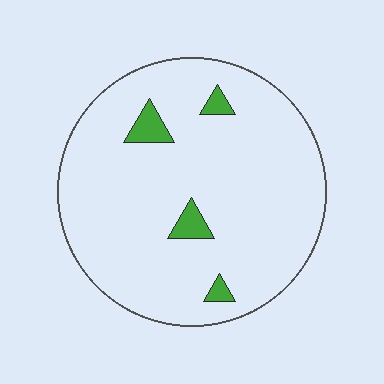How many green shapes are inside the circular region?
4.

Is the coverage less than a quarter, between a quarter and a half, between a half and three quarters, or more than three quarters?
Less than a quarter.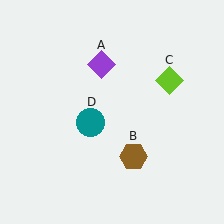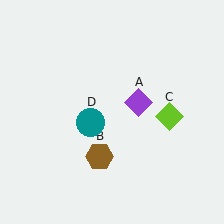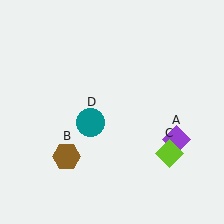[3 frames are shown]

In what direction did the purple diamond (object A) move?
The purple diamond (object A) moved down and to the right.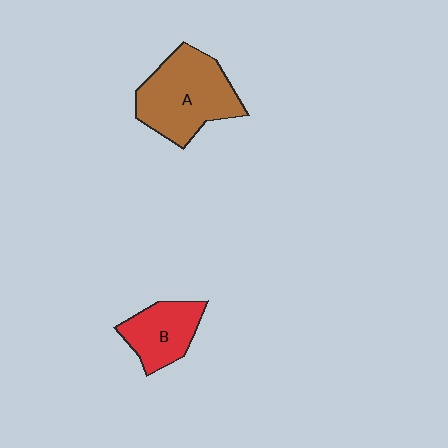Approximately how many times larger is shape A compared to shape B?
Approximately 1.7 times.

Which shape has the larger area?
Shape A (brown).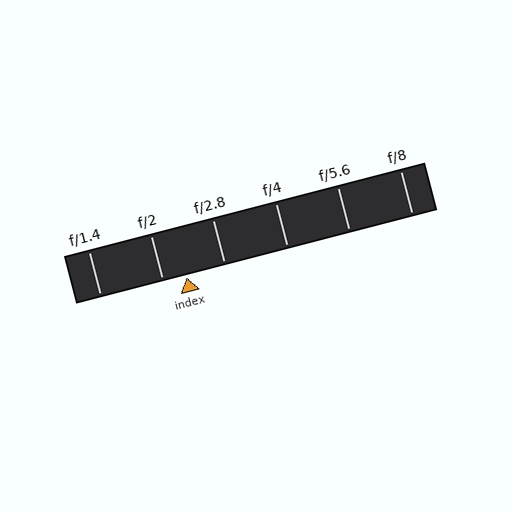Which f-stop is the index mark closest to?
The index mark is closest to f/2.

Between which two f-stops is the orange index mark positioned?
The index mark is between f/2 and f/2.8.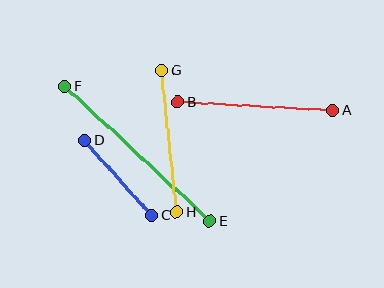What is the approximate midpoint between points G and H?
The midpoint is at approximately (169, 141) pixels.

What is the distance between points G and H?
The distance is approximately 142 pixels.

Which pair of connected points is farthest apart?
Points E and F are farthest apart.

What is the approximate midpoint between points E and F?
The midpoint is at approximately (138, 154) pixels.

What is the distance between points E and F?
The distance is approximately 198 pixels.